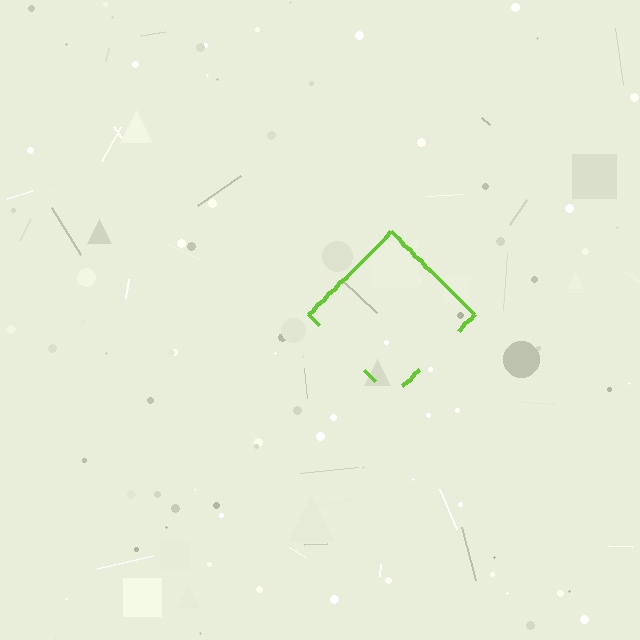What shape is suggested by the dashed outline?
The dashed outline suggests a diamond.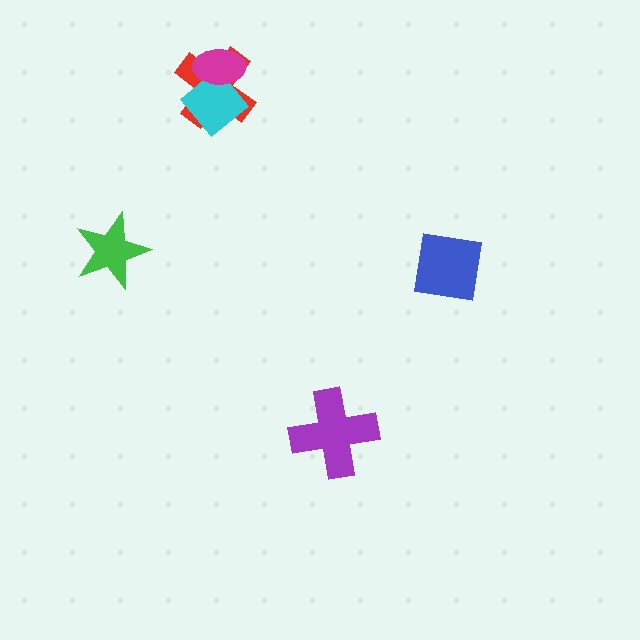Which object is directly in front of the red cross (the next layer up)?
The cyan diamond is directly in front of the red cross.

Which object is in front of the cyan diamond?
The magenta ellipse is in front of the cyan diamond.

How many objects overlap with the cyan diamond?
2 objects overlap with the cyan diamond.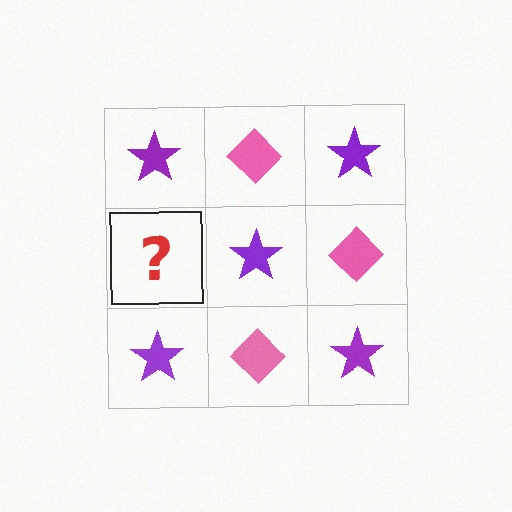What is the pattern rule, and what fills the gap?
The rule is that it alternates purple star and pink diamond in a checkerboard pattern. The gap should be filled with a pink diamond.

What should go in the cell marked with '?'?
The missing cell should contain a pink diamond.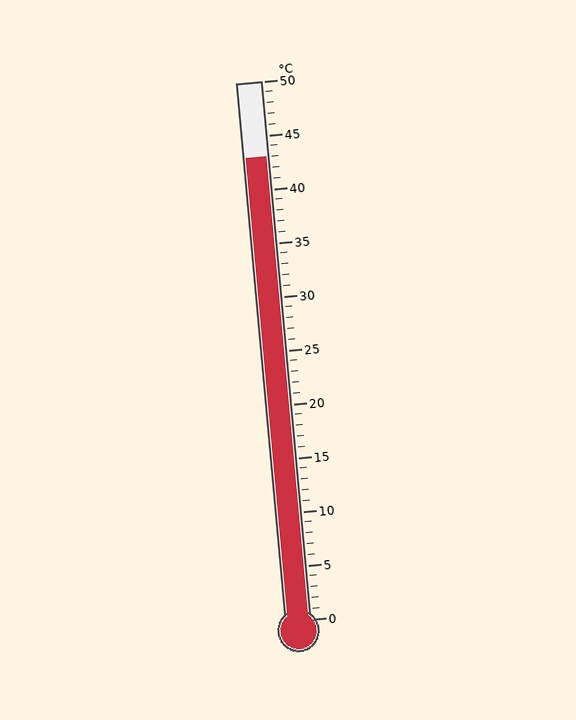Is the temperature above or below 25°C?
The temperature is above 25°C.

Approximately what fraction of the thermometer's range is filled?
The thermometer is filled to approximately 85% of its range.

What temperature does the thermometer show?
The thermometer shows approximately 43°C.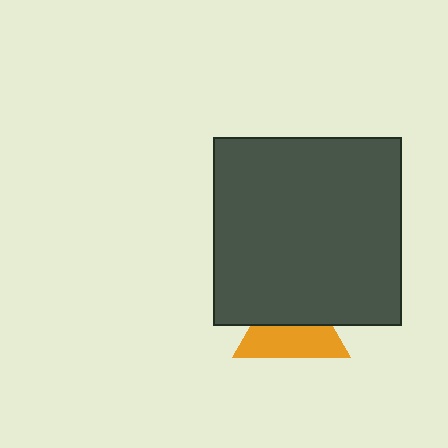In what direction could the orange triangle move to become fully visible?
The orange triangle could move down. That would shift it out from behind the dark gray square entirely.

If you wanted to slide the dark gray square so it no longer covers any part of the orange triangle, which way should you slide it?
Slide it up — that is the most direct way to separate the two shapes.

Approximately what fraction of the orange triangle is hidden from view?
Roughly 47% of the orange triangle is hidden behind the dark gray square.